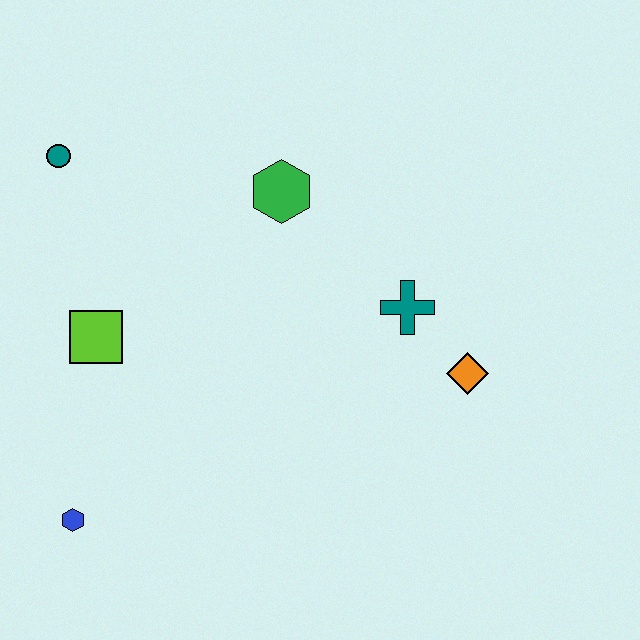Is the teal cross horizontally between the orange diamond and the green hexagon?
Yes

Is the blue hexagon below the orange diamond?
Yes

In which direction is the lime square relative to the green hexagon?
The lime square is to the left of the green hexagon.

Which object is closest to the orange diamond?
The teal cross is closest to the orange diamond.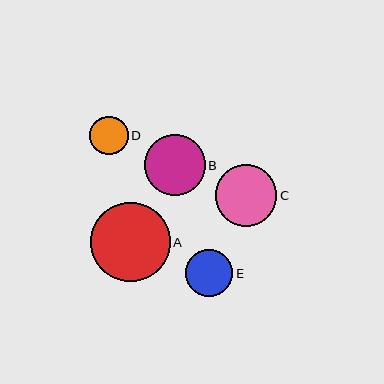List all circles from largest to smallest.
From largest to smallest: A, C, B, E, D.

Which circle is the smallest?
Circle D is the smallest with a size of approximately 38 pixels.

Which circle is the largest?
Circle A is the largest with a size of approximately 80 pixels.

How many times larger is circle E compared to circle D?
Circle E is approximately 1.2 times the size of circle D.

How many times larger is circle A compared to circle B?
Circle A is approximately 1.3 times the size of circle B.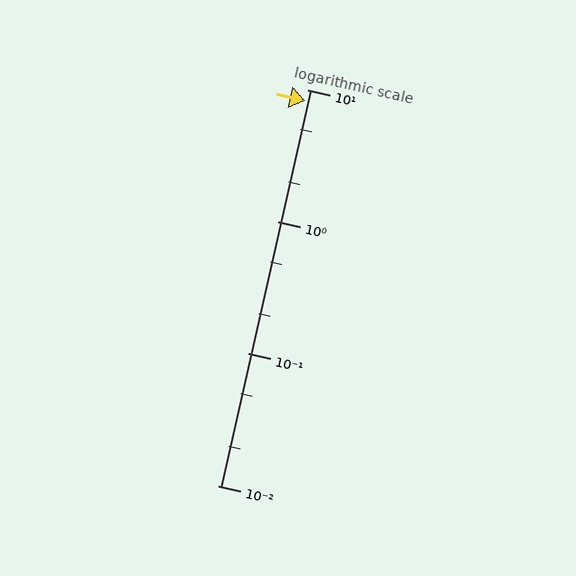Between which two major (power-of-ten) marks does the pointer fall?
The pointer is between 1 and 10.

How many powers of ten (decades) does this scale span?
The scale spans 3 decades, from 0.01 to 10.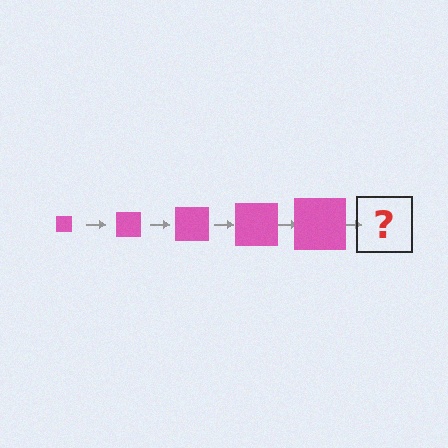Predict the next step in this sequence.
The next step is a pink square, larger than the previous one.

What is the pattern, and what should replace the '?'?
The pattern is that the square gets progressively larger each step. The '?' should be a pink square, larger than the previous one.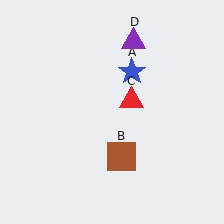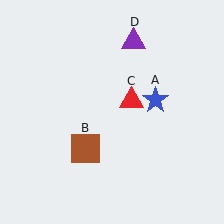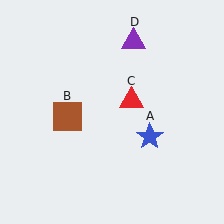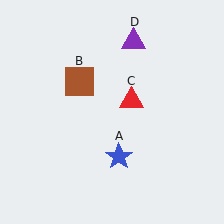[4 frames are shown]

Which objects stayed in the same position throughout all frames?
Red triangle (object C) and purple triangle (object D) remained stationary.